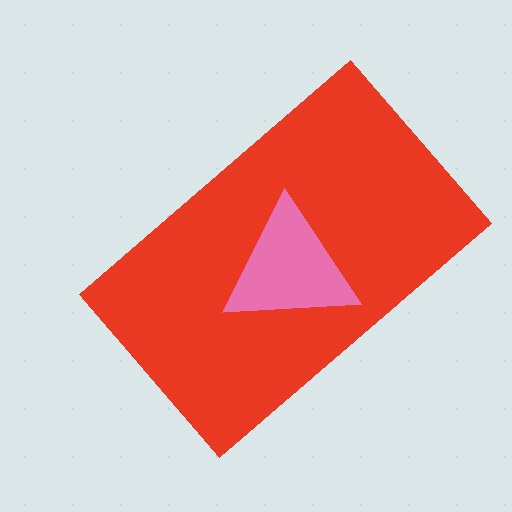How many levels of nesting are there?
2.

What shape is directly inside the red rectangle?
The pink triangle.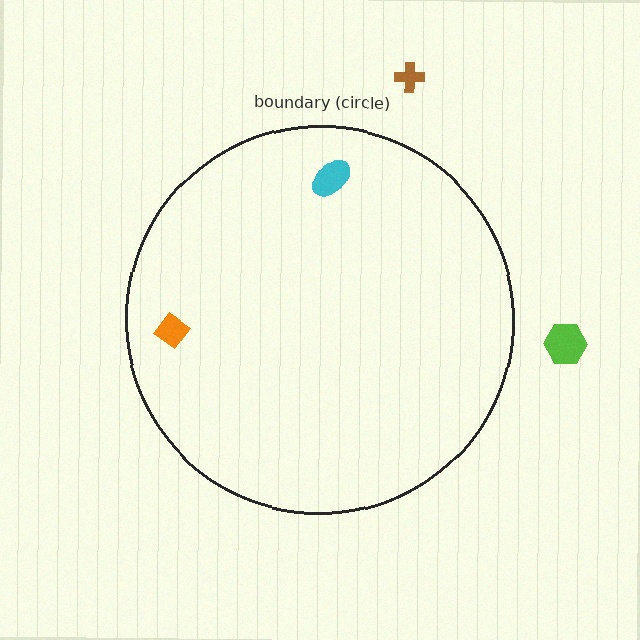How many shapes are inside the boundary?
2 inside, 2 outside.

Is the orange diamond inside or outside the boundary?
Inside.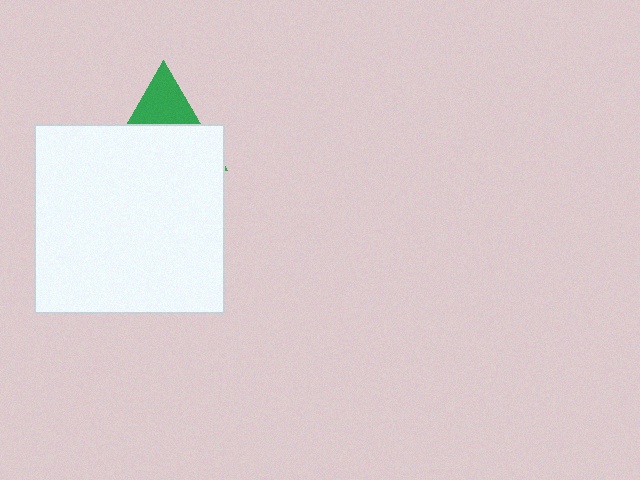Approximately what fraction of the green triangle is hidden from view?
Roughly 67% of the green triangle is hidden behind the white square.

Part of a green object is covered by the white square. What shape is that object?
It is a triangle.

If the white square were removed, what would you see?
You would see the complete green triangle.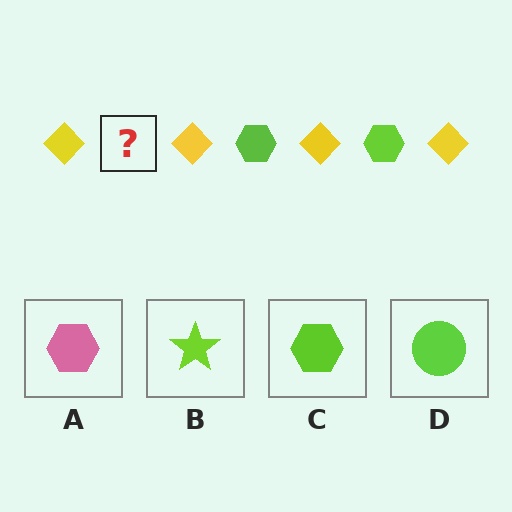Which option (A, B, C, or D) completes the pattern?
C.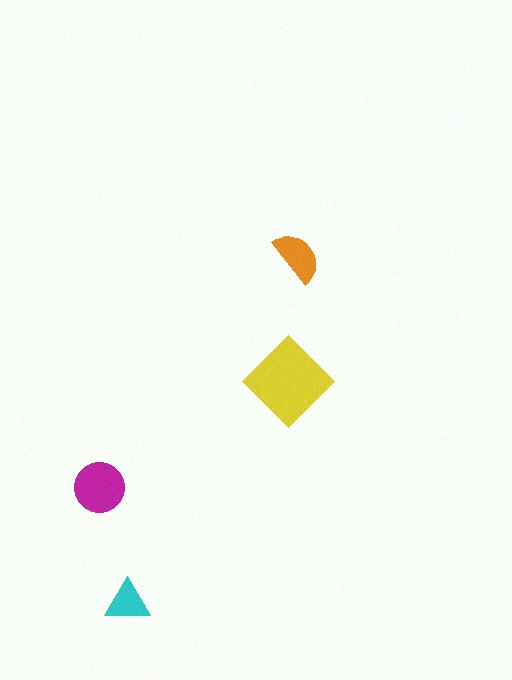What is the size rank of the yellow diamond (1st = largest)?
1st.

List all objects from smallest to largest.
The cyan triangle, the orange semicircle, the magenta circle, the yellow diamond.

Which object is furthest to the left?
The magenta circle is leftmost.